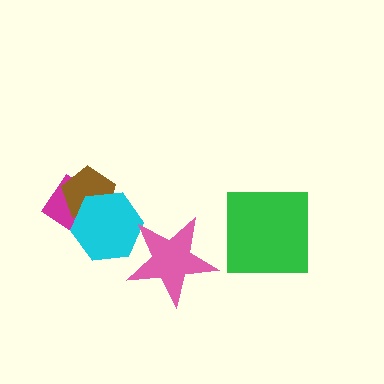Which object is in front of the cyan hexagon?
The pink star is in front of the cyan hexagon.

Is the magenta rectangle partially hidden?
Yes, it is partially covered by another shape.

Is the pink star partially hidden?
No, no other shape covers it.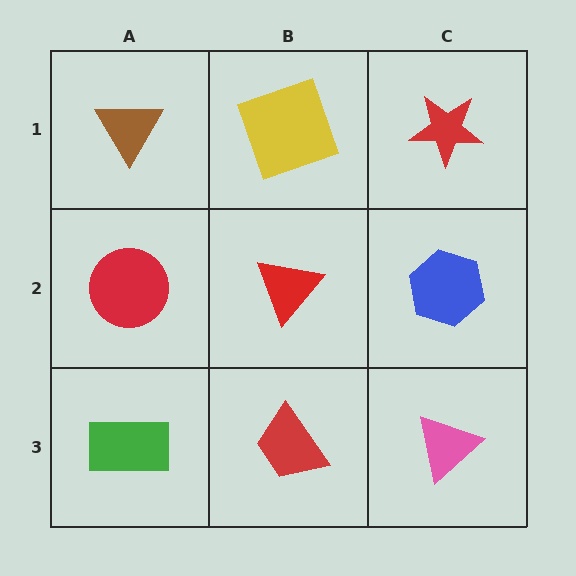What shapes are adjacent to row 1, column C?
A blue hexagon (row 2, column C), a yellow square (row 1, column B).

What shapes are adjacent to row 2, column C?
A red star (row 1, column C), a pink triangle (row 3, column C), a red triangle (row 2, column B).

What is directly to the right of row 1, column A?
A yellow square.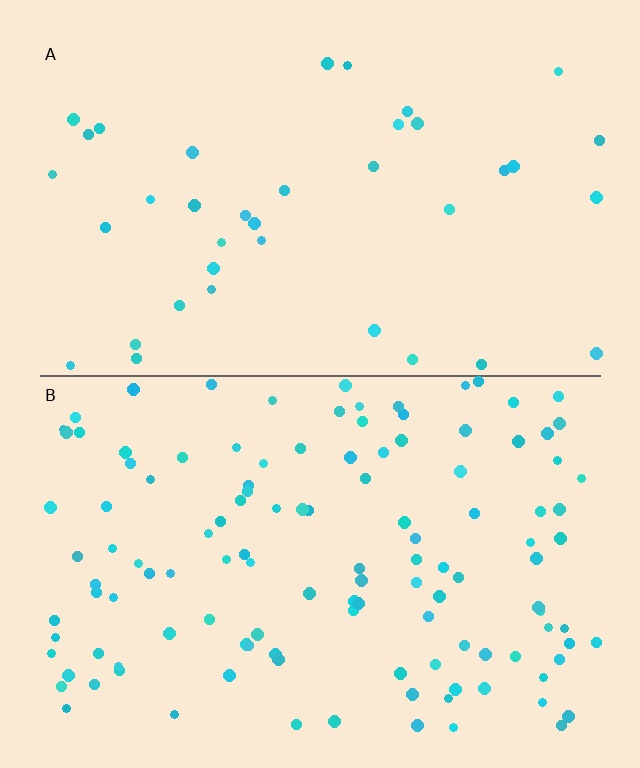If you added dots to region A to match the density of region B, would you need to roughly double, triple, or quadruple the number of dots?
Approximately triple.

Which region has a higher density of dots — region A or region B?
B (the bottom).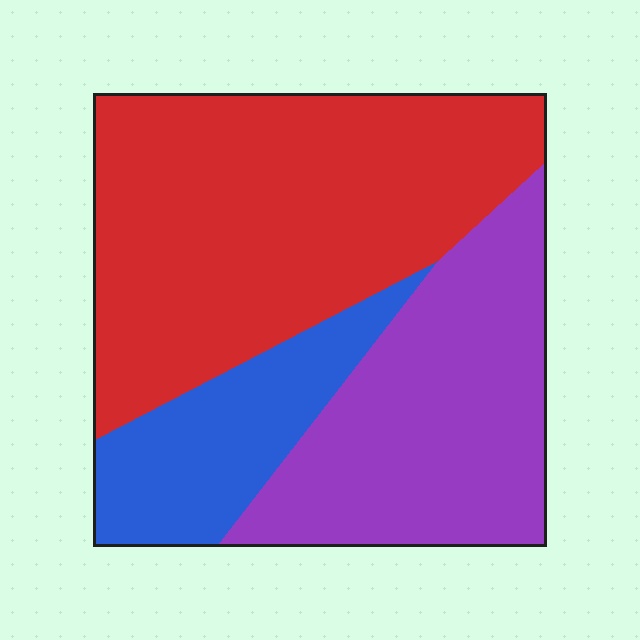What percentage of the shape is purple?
Purple takes up about one third (1/3) of the shape.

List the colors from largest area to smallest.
From largest to smallest: red, purple, blue.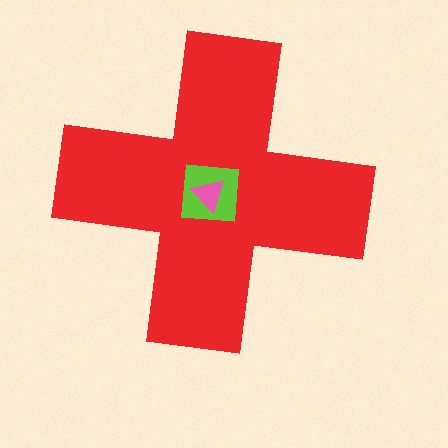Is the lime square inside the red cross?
Yes.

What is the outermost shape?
The red cross.